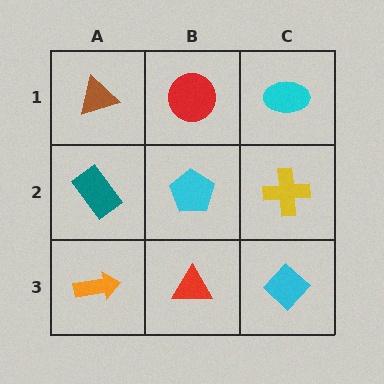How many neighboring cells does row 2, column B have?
4.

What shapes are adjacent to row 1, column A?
A teal rectangle (row 2, column A), a red circle (row 1, column B).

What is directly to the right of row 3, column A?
A red triangle.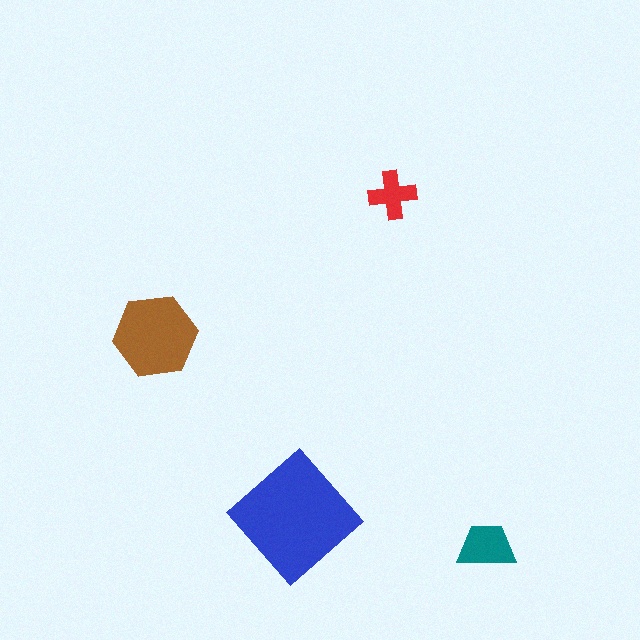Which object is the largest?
The blue diamond.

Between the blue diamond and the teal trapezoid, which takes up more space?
The blue diamond.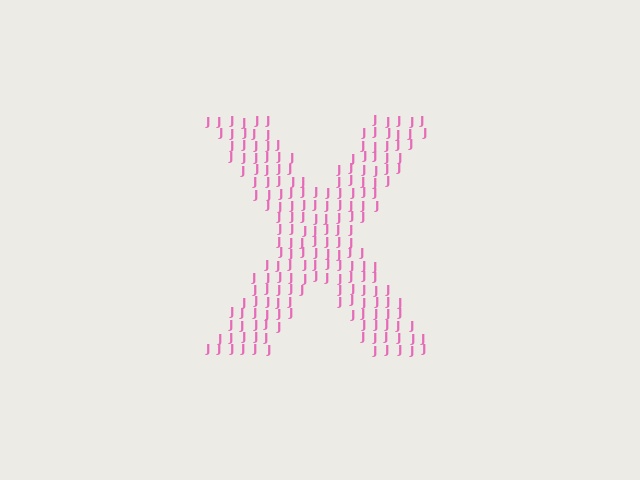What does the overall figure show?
The overall figure shows the letter X.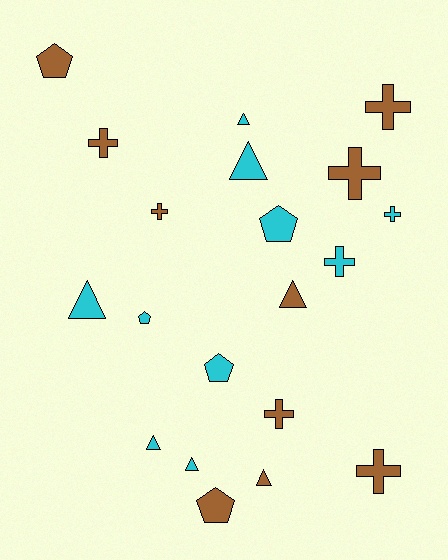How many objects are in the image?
There are 20 objects.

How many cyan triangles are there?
There are 5 cyan triangles.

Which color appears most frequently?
Brown, with 10 objects.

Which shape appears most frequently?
Cross, with 8 objects.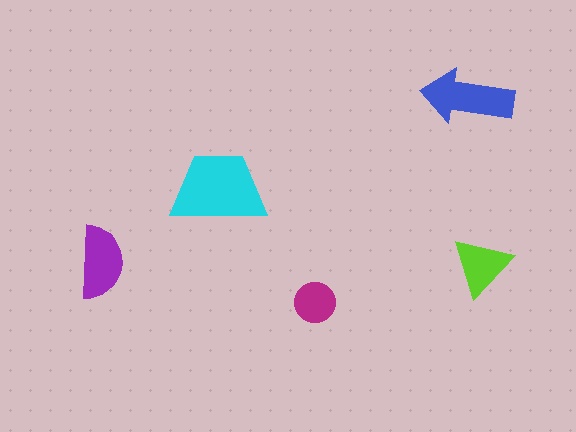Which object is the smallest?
The magenta circle.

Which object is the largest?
The cyan trapezoid.